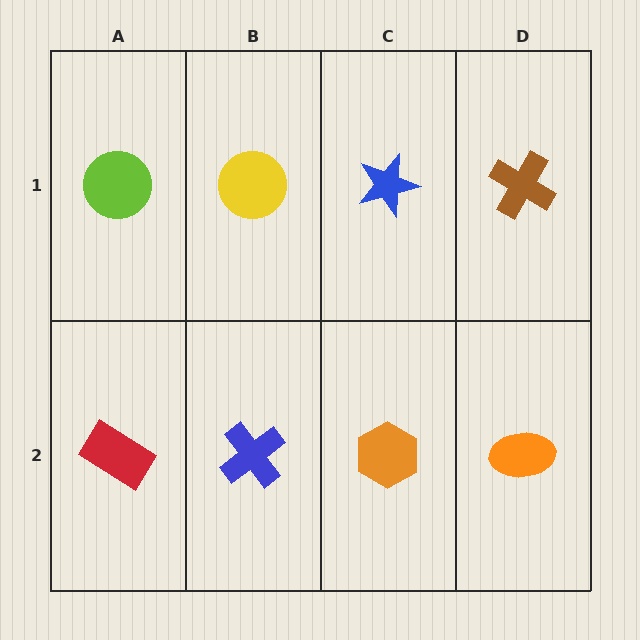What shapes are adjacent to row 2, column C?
A blue star (row 1, column C), a blue cross (row 2, column B), an orange ellipse (row 2, column D).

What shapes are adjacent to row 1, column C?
An orange hexagon (row 2, column C), a yellow circle (row 1, column B), a brown cross (row 1, column D).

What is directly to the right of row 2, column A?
A blue cross.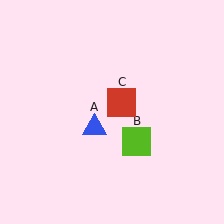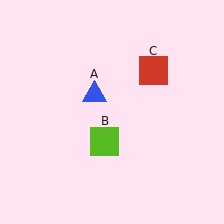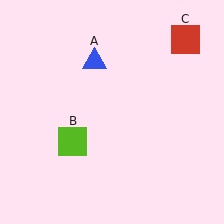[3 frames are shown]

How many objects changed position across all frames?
3 objects changed position: blue triangle (object A), lime square (object B), red square (object C).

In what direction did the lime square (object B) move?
The lime square (object B) moved left.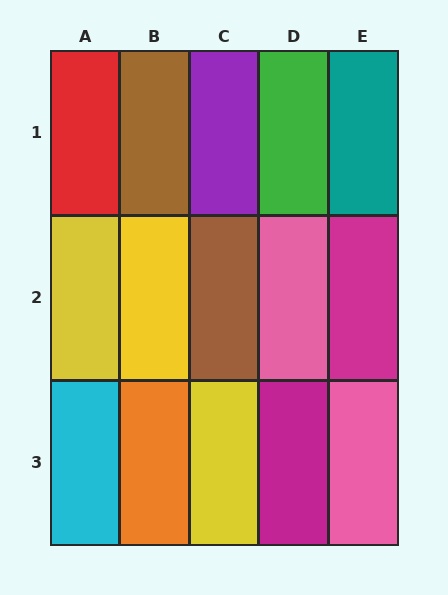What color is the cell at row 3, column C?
Yellow.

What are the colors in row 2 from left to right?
Yellow, yellow, brown, pink, magenta.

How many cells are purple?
1 cell is purple.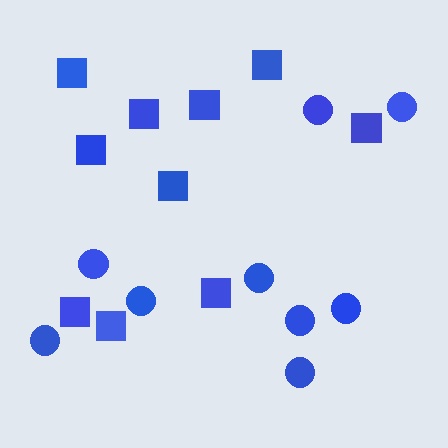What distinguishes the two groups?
There are 2 groups: one group of squares (10) and one group of circles (9).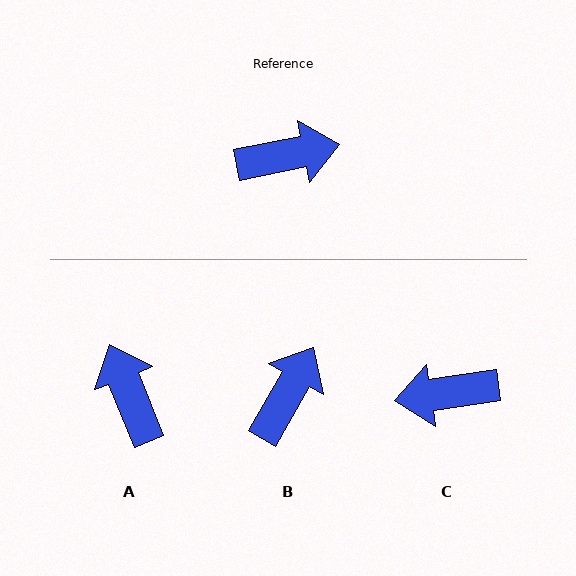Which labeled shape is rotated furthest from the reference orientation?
C, about 177 degrees away.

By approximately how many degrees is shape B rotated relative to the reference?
Approximately 49 degrees counter-clockwise.